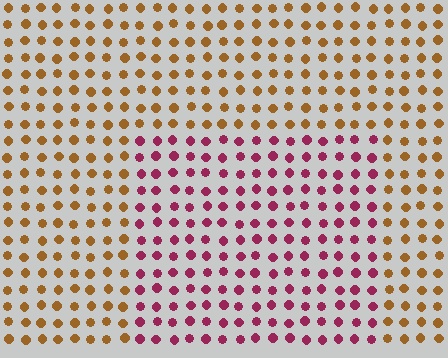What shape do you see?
I see a rectangle.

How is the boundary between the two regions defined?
The boundary is defined purely by a slight shift in hue (about 59 degrees). Spacing, size, and orientation are identical on both sides.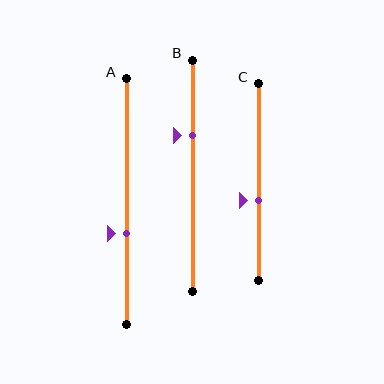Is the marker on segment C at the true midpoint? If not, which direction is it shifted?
No, the marker on segment C is shifted downward by about 9% of the segment length.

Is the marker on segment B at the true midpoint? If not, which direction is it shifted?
No, the marker on segment B is shifted upward by about 17% of the segment length.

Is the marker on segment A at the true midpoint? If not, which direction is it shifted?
No, the marker on segment A is shifted downward by about 13% of the segment length.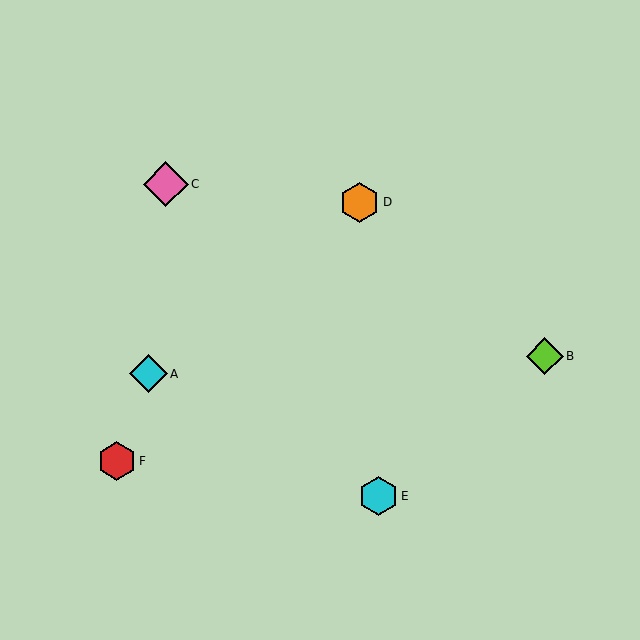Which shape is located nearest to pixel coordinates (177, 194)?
The pink diamond (labeled C) at (166, 184) is nearest to that location.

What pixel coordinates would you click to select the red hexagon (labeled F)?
Click at (117, 461) to select the red hexagon F.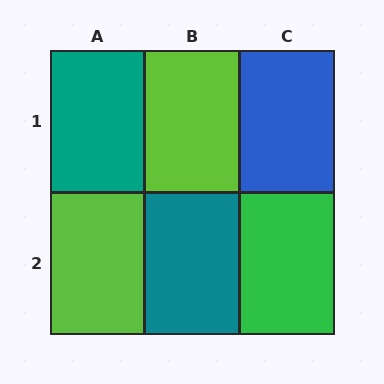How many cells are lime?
2 cells are lime.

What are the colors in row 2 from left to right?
Lime, teal, green.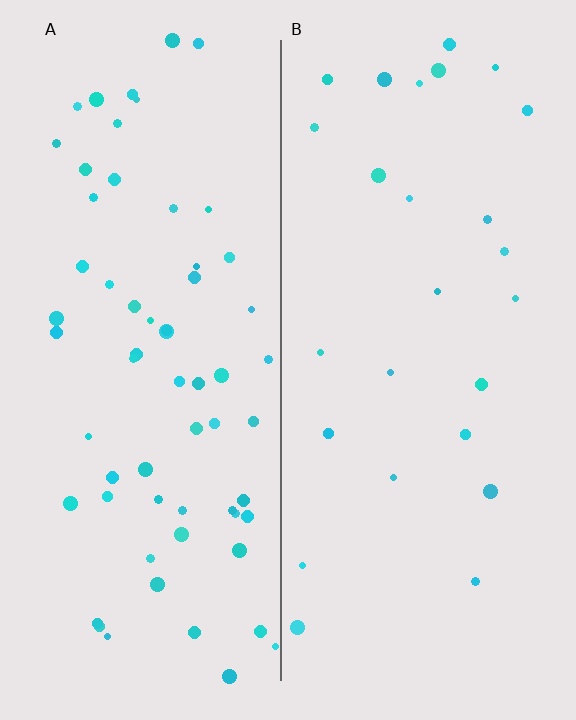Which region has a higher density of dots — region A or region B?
A (the left).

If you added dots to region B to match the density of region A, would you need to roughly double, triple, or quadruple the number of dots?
Approximately double.